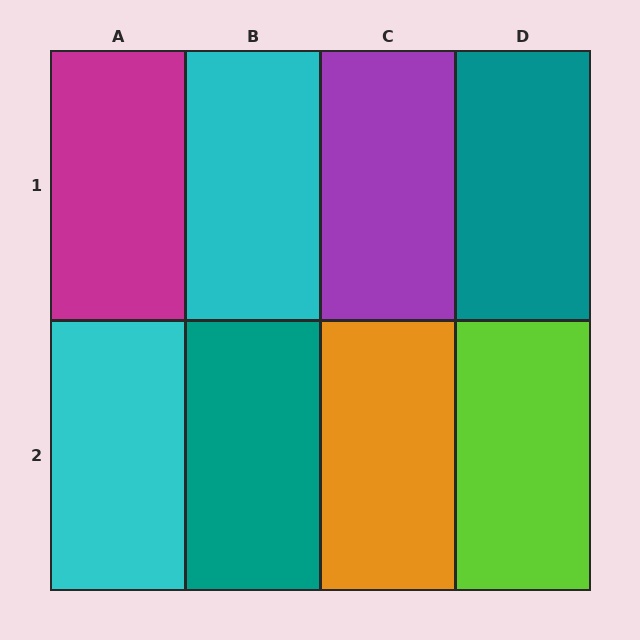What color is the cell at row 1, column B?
Cyan.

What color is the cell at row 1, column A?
Magenta.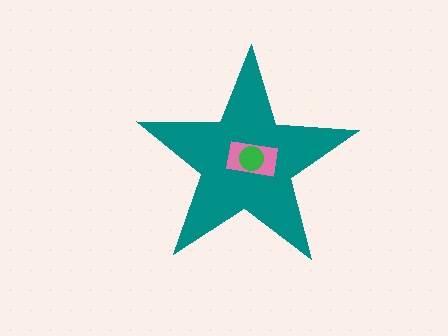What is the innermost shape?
The green circle.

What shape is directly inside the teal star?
The pink rectangle.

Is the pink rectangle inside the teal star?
Yes.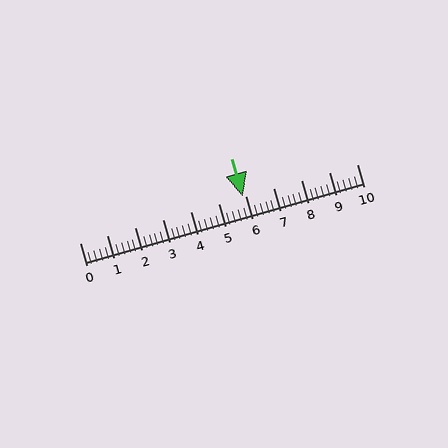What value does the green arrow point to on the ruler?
The green arrow points to approximately 5.9.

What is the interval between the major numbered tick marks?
The major tick marks are spaced 1 units apart.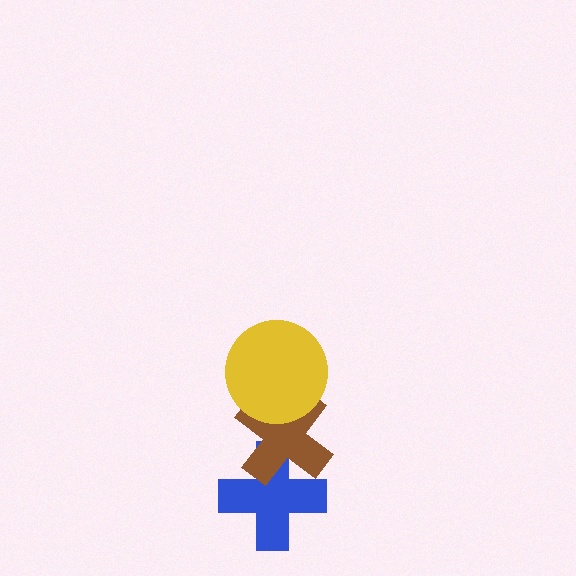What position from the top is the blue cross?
The blue cross is 3rd from the top.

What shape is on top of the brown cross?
The yellow circle is on top of the brown cross.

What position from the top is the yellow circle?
The yellow circle is 1st from the top.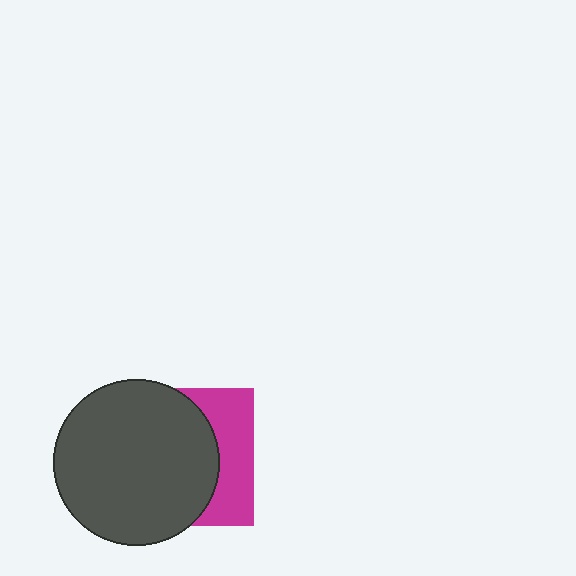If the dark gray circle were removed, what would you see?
You would see the complete magenta square.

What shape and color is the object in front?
The object in front is a dark gray circle.